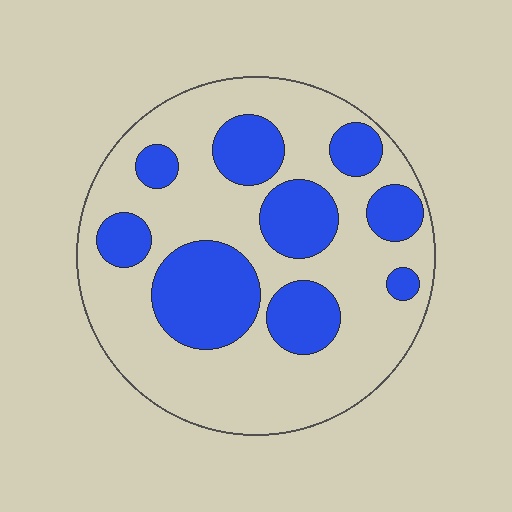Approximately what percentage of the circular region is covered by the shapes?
Approximately 30%.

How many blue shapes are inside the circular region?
9.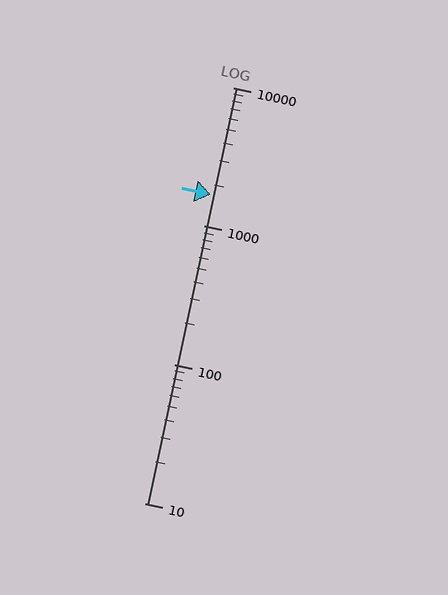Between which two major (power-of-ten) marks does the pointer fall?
The pointer is between 1000 and 10000.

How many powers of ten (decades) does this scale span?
The scale spans 3 decades, from 10 to 10000.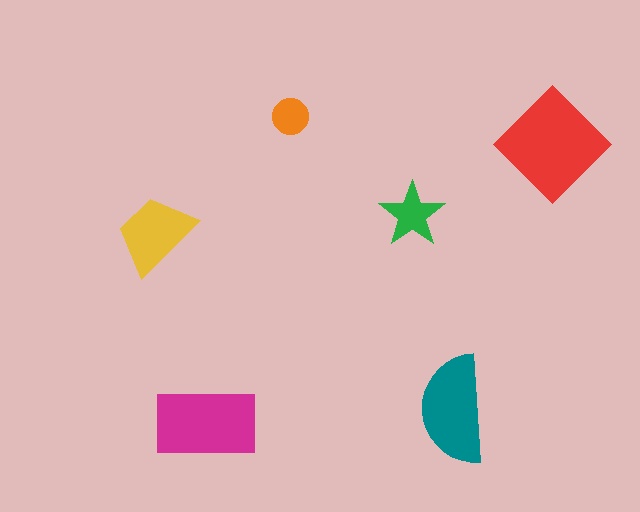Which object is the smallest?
The orange circle.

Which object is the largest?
The red diamond.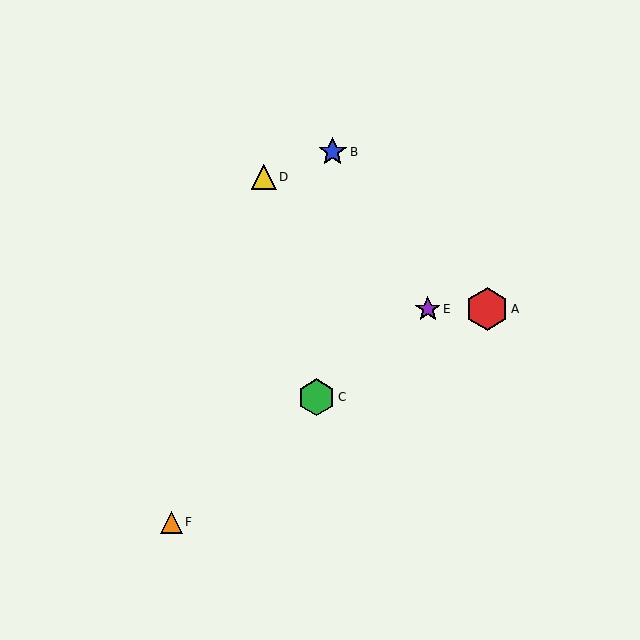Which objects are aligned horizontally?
Objects A, E are aligned horizontally.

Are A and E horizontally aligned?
Yes, both are at y≈309.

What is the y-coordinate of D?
Object D is at y≈177.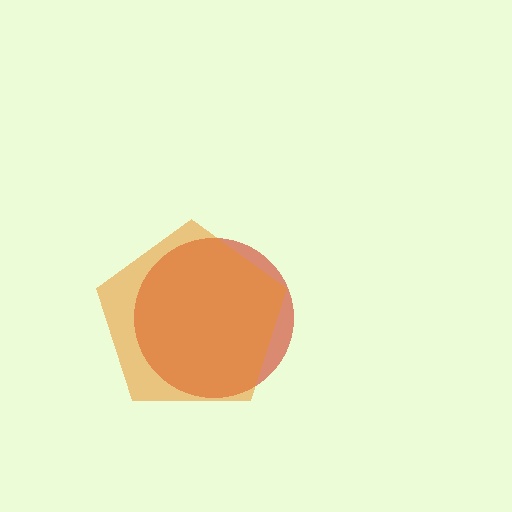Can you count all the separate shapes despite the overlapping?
Yes, there are 2 separate shapes.